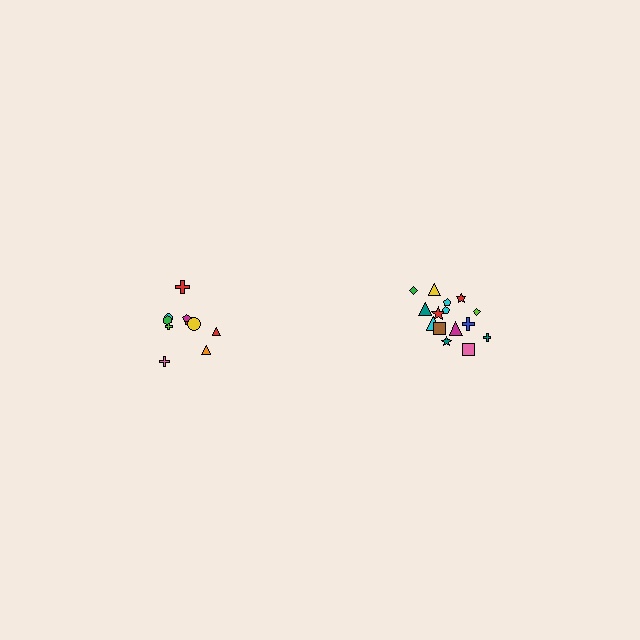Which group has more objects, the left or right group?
The right group.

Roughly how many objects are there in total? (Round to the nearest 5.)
Roughly 25 objects in total.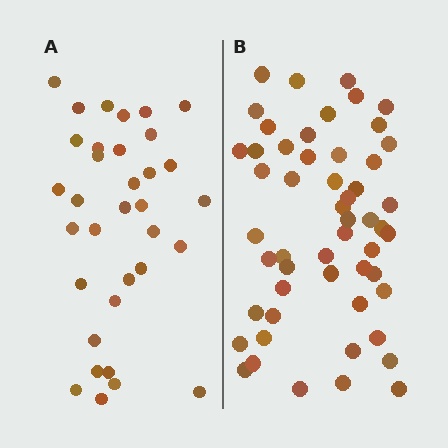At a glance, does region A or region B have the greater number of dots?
Region B (the right region) has more dots.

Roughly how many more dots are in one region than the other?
Region B has approximately 20 more dots than region A.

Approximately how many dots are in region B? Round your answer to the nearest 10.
About 50 dots. (The exact count is 53, which rounds to 50.)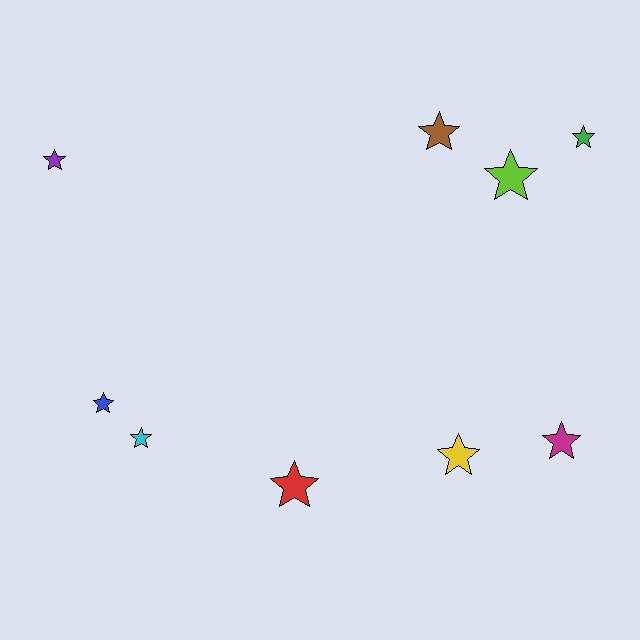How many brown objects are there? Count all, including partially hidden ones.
There is 1 brown object.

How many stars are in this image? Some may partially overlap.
There are 9 stars.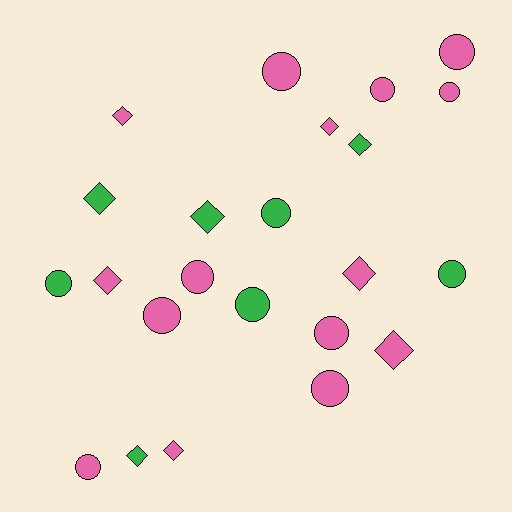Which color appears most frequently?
Pink, with 15 objects.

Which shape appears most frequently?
Circle, with 13 objects.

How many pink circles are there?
There are 9 pink circles.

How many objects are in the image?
There are 23 objects.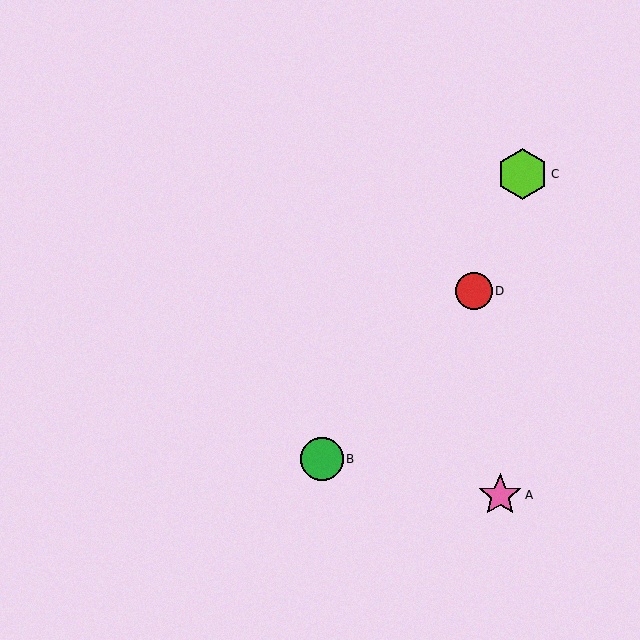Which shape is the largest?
The lime hexagon (labeled C) is the largest.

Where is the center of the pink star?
The center of the pink star is at (500, 495).